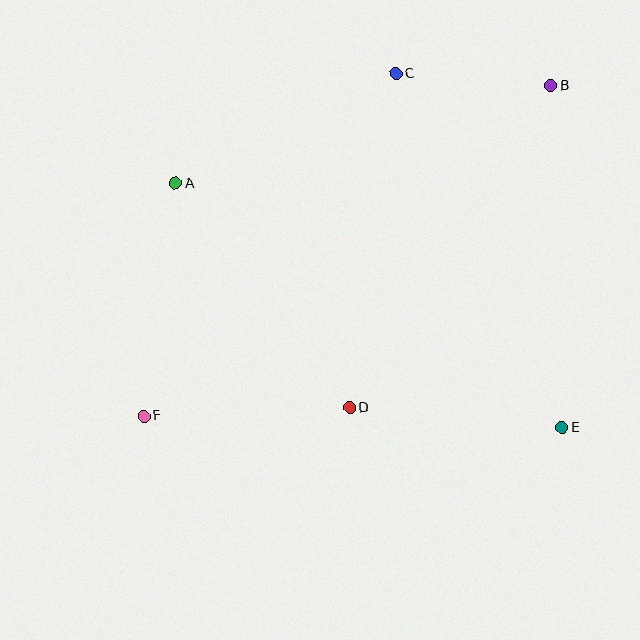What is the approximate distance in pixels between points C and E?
The distance between C and E is approximately 391 pixels.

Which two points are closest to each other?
Points B and C are closest to each other.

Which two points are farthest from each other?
Points B and F are farthest from each other.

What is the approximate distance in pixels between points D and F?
The distance between D and F is approximately 206 pixels.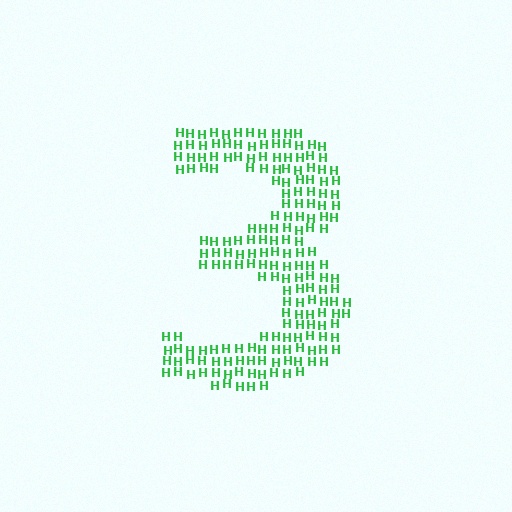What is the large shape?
The large shape is the digit 3.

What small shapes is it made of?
It is made of small letter H's.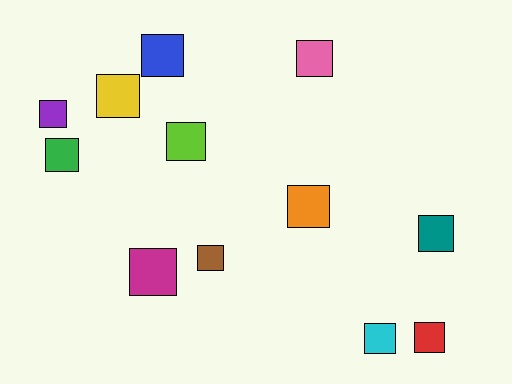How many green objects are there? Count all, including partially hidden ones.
There is 1 green object.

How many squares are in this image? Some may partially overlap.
There are 12 squares.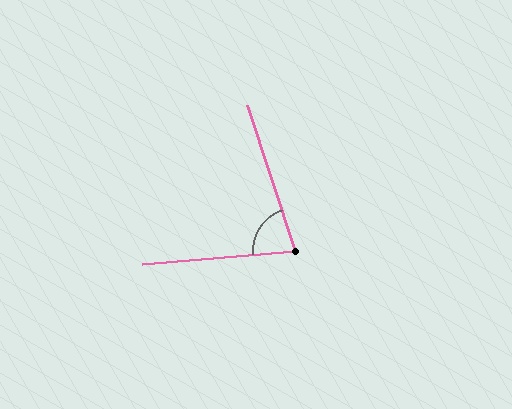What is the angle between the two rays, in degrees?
Approximately 76 degrees.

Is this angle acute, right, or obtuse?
It is acute.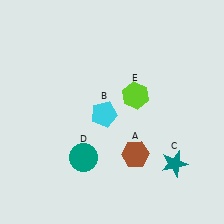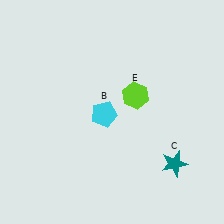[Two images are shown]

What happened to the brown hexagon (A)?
The brown hexagon (A) was removed in Image 2. It was in the bottom-right area of Image 1.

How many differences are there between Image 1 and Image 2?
There are 2 differences between the two images.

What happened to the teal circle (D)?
The teal circle (D) was removed in Image 2. It was in the bottom-left area of Image 1.